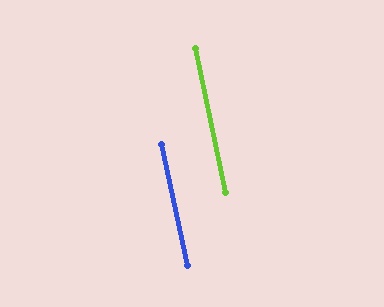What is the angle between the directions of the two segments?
Approximately 0 degrees.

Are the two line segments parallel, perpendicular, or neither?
Parallel — their directions differ by only 0.3°.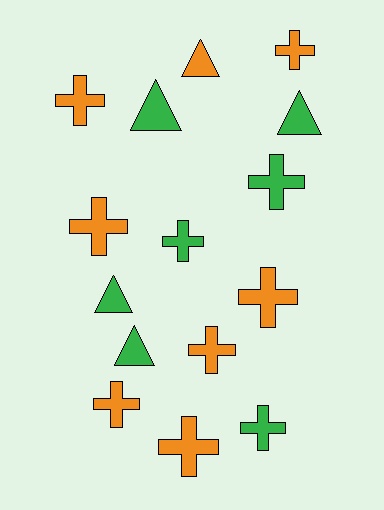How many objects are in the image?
There are 15 objects.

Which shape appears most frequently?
Cross, with 10 objects.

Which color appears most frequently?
Orange, with 8 objects.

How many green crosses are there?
There are 3 green crosses.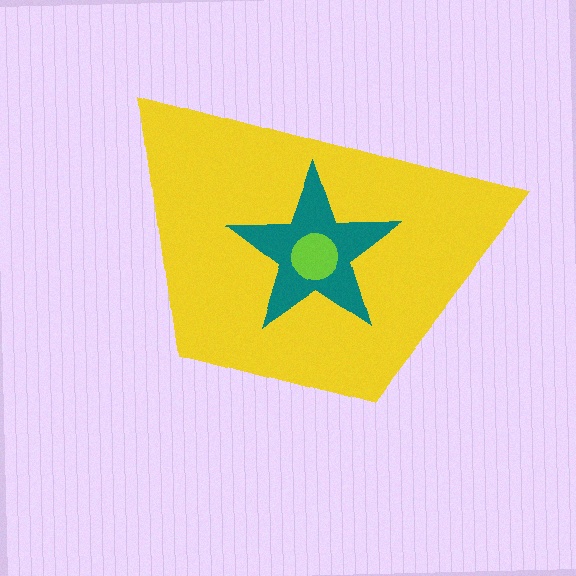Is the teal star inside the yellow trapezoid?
Yes.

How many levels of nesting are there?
3.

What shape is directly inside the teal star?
The lime circle.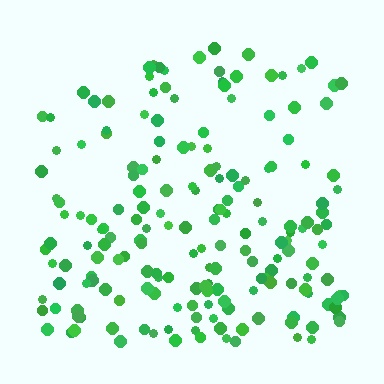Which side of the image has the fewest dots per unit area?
The top.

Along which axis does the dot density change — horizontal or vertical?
Vertical.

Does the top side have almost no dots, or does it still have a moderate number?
Still a moderate number, just noticeably fewer than the bottom.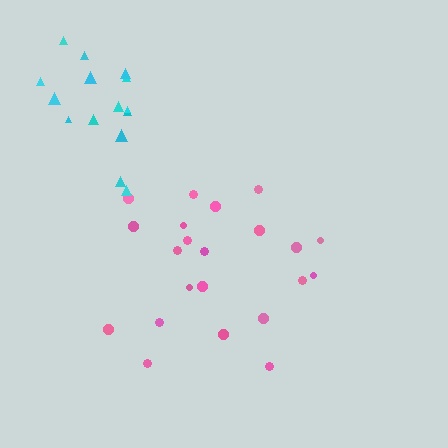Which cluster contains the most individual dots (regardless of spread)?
Pink (22).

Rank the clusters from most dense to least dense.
cyan, pink.